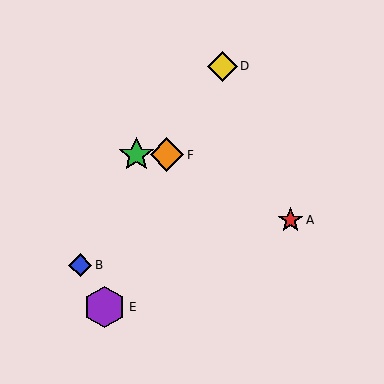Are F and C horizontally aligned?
Yes, both are at y≈155.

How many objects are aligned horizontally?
2 objects (C, F) are aligned horizontally.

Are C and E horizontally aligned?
No, C is at y≈155 and E is at y≈307.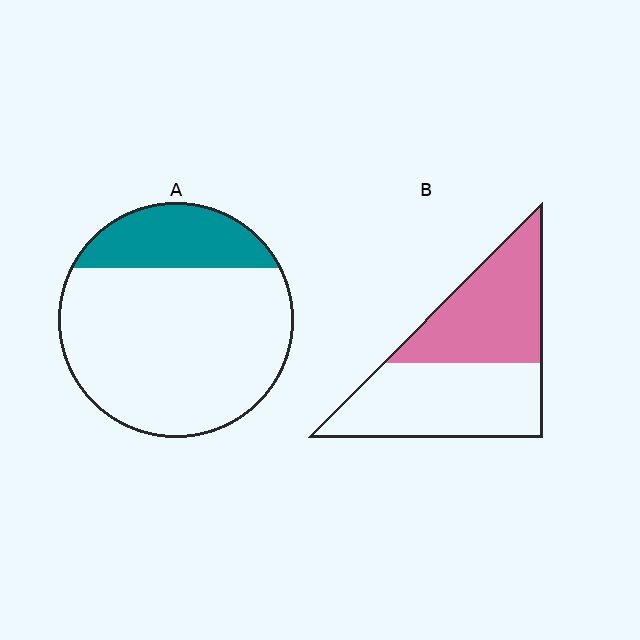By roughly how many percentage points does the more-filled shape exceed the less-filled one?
By roughly 25 percentage points (B over A).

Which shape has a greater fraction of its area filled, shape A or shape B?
Shape B.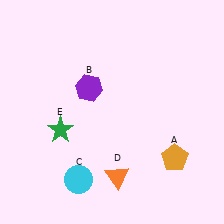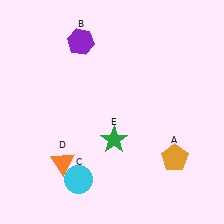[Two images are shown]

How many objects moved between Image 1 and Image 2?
3 objects moved between the two images.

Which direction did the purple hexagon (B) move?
The purple hexagon (B) moved up.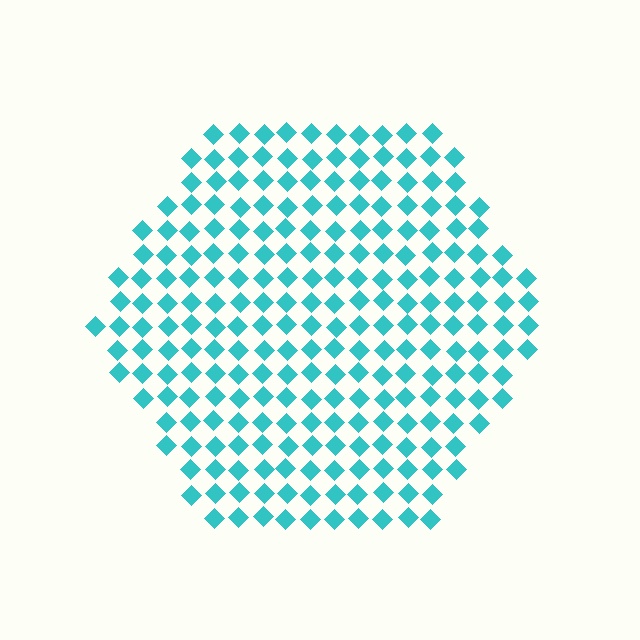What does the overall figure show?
The overall figure shows a hexagon.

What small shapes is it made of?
It is made of small diamonds.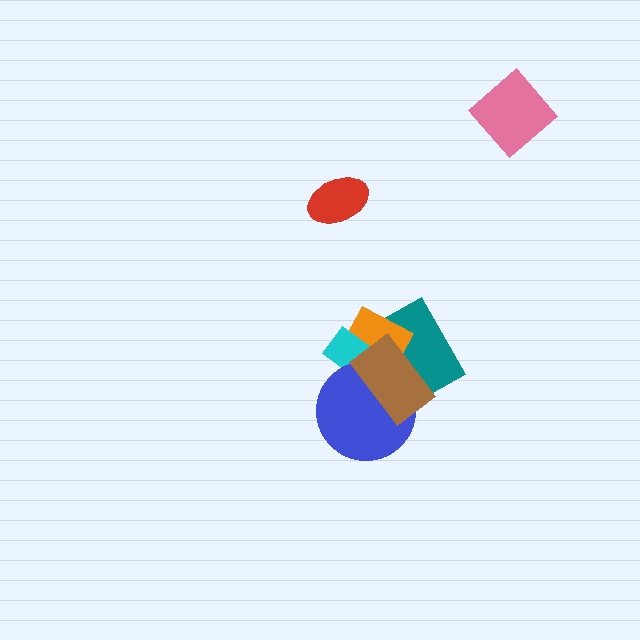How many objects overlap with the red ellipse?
0 objects overlap with the red ellipse.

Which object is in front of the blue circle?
The brown rectangle is in front of the blue circle.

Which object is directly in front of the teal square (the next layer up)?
The orange square is directly in front of the teal square.